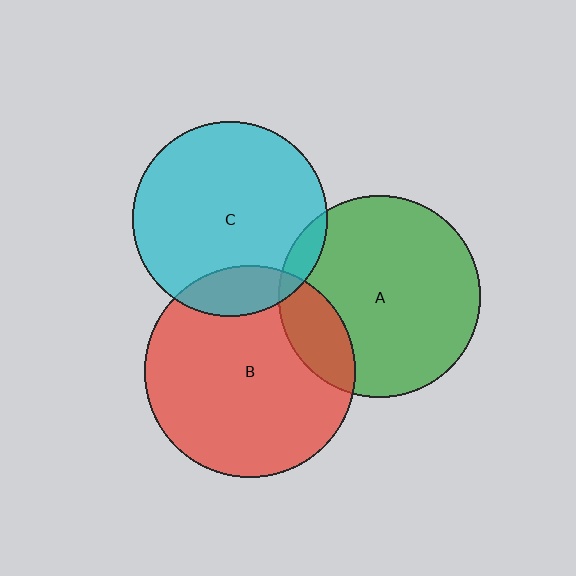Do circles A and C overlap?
Yes.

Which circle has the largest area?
Circle B (red).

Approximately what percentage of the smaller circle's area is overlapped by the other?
Approximately 5%.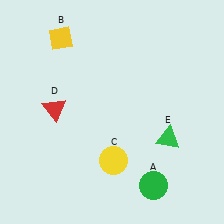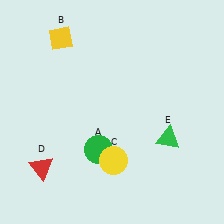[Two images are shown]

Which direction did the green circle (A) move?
The green circle (A) moved left.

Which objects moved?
The objects that moved are: the green circle (A), the red triangle (D).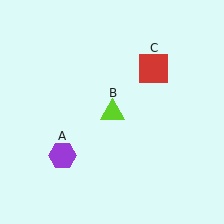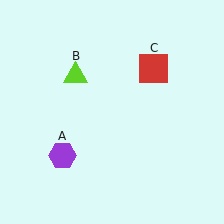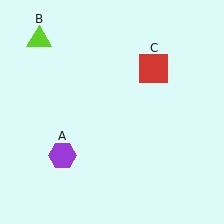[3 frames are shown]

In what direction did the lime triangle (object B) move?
The lime triangle (object B) moved up and to the left.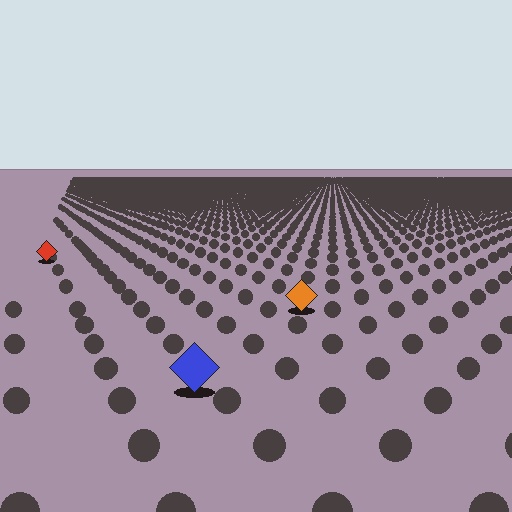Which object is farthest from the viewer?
The red diamond is farthest from the viewer. It appears smaller and the ground texture around it is denser.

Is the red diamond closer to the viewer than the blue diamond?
No. The blue diamond is closer — you can tell from the texture gradient: the ground texture is coarser near it.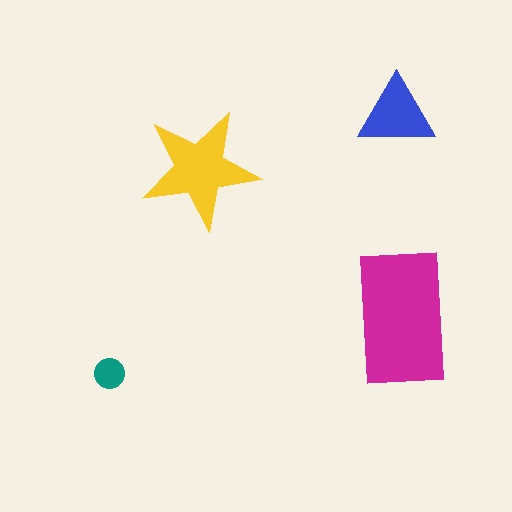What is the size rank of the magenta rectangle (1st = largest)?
1st.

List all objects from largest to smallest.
The magenta rectangle, the yellow star, the blue triangle, the teal circle.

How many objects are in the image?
There are 4 objects in the image.